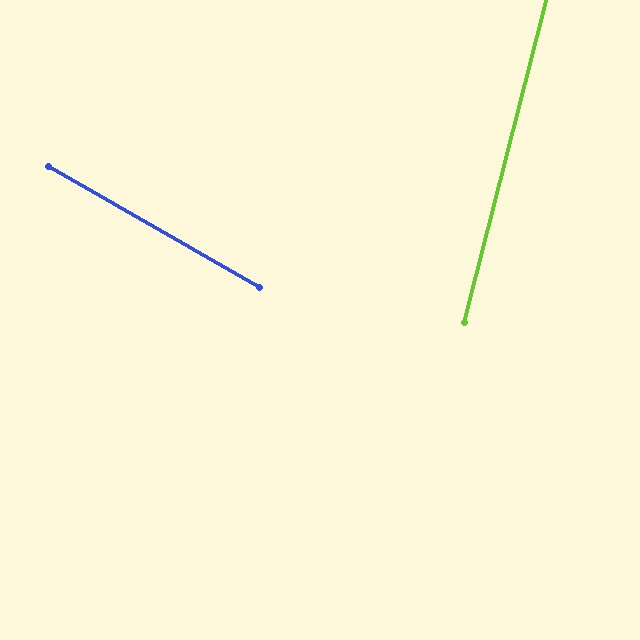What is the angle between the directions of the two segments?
Approximately 74 degrees.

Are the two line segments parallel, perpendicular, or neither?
Neither parallel nor perpendicular — they differ by about 74°.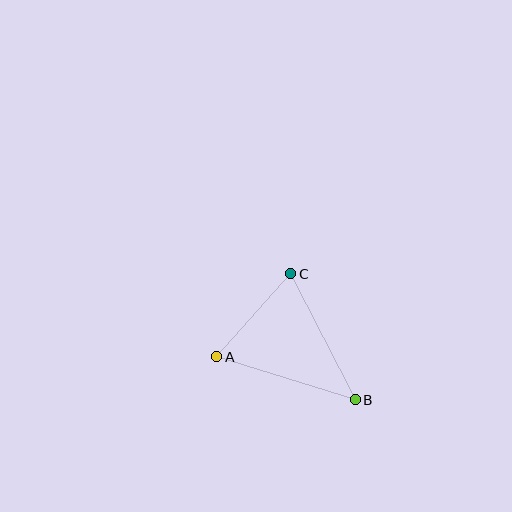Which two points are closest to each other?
Points A and C are closest to each other.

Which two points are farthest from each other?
Points A and B are farthest from each other.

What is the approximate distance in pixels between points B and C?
The distance between B and C is approximately 141 pixels.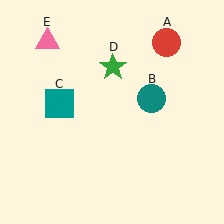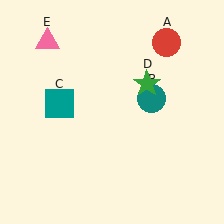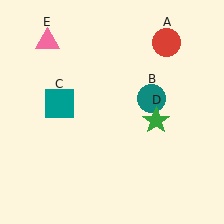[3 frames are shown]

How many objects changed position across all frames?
1 object changed position: green star (object D).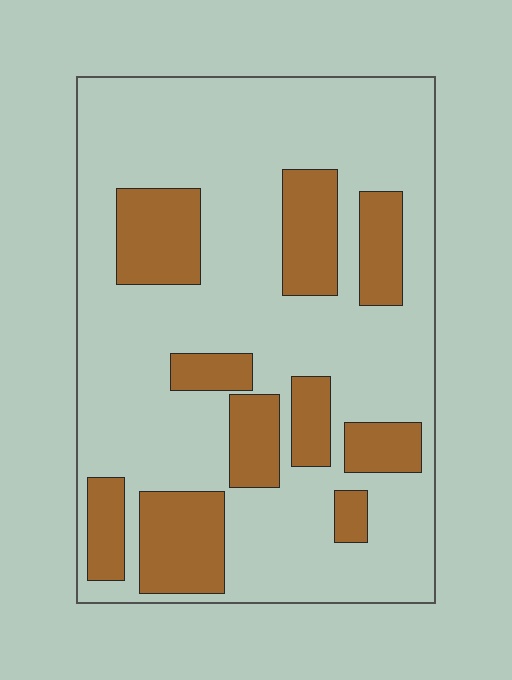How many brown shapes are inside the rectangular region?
10.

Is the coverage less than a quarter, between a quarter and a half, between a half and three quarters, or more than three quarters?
Between a quarter and a half.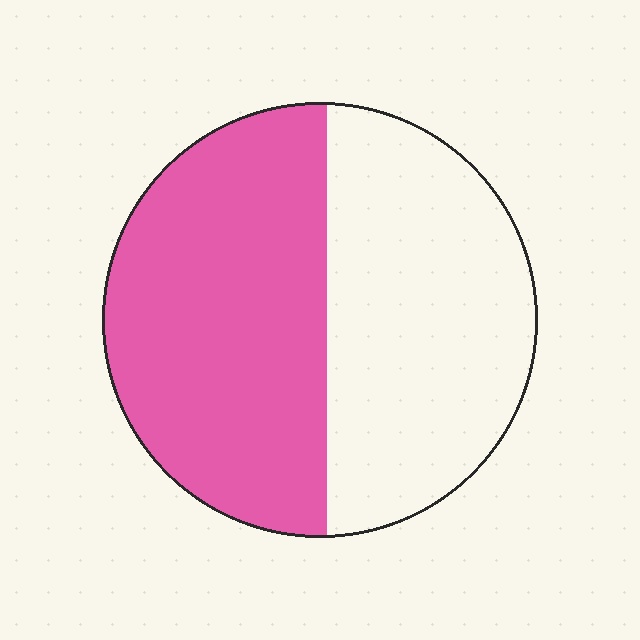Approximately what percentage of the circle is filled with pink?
Approximately 50%.